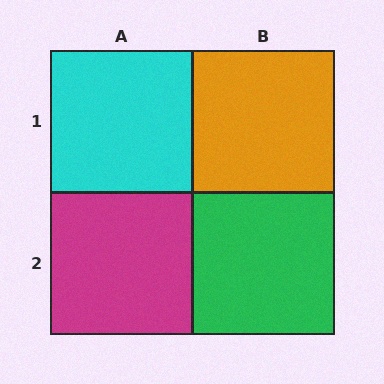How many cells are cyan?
1 cell is cyan.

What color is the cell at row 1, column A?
Cyan.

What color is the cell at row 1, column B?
Orange.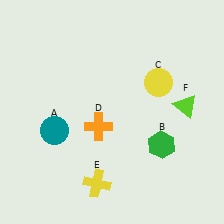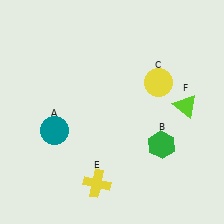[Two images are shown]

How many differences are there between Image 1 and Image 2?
There is 1 difference between the two images.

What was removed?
The orange cross (D) was removed in Image 2.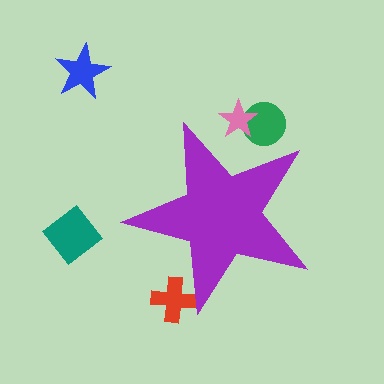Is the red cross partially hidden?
Yes, the red cross is partially hidden behind the purple star.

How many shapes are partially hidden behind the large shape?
3 shapes are partially hidden.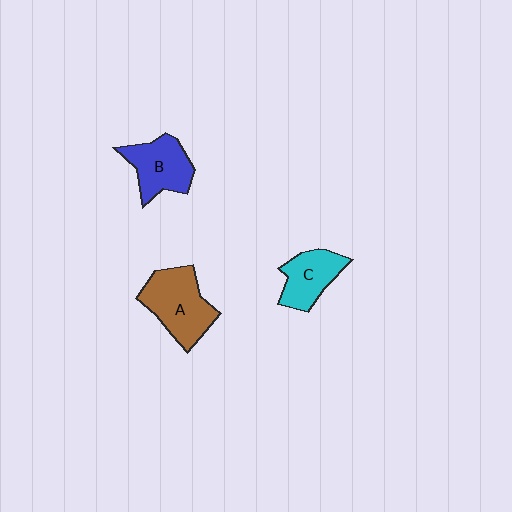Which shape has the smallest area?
Shape C (cyan).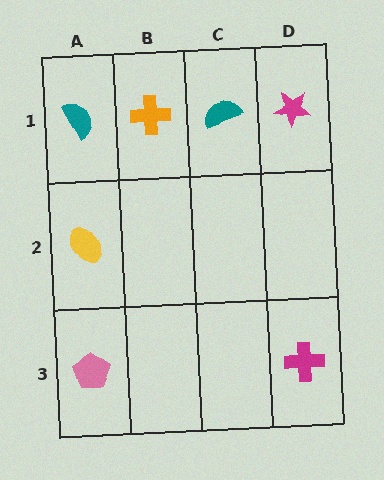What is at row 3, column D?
A magenta cross.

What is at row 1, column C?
A teal semicircle.